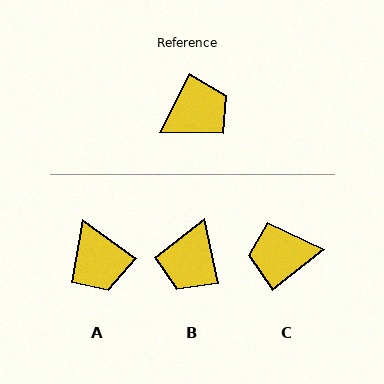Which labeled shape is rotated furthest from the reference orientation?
C, about 155 degrees away.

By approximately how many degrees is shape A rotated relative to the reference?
Approximately 99 degrees clockwise.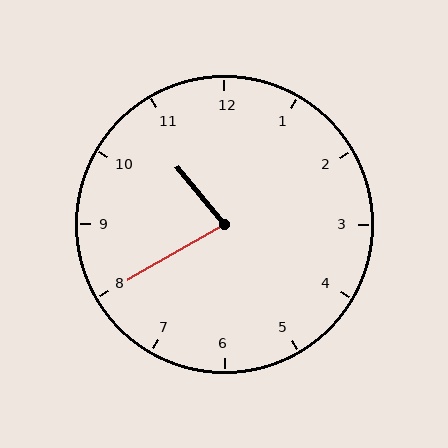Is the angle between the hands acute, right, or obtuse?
It is acute.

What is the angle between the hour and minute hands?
Approximately 80 degrees.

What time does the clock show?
10:40.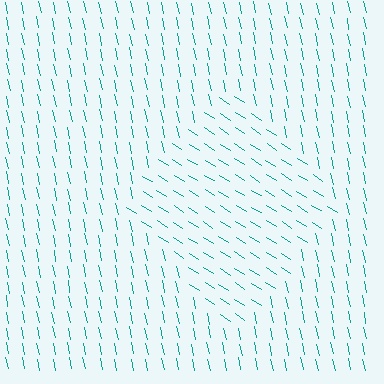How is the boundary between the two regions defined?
The boundary is defined purely by a change in line orientation (approximately 45 degrees difference). All lines are the same color and thickness.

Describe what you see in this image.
The image is filled with small teal line segments. A diamond region in the image has lines oriented differently from the surrounding lines, creating a visible texture boundary.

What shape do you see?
I see a diamond.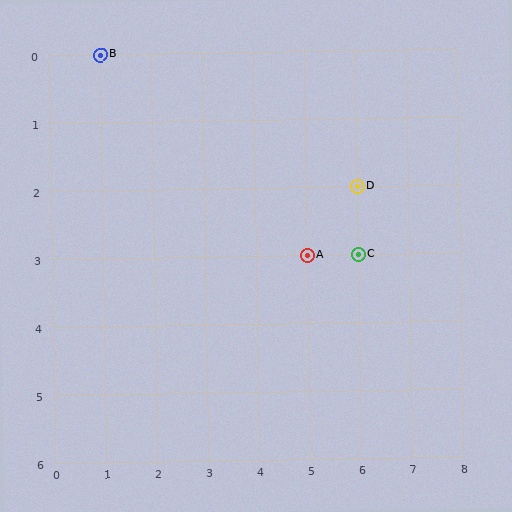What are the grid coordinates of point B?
Point B is at grid coordinates (1, 0).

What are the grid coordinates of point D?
Point D is at grid coordinates (6, 2).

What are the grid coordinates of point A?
Point A is at grid coordinates (5, 3).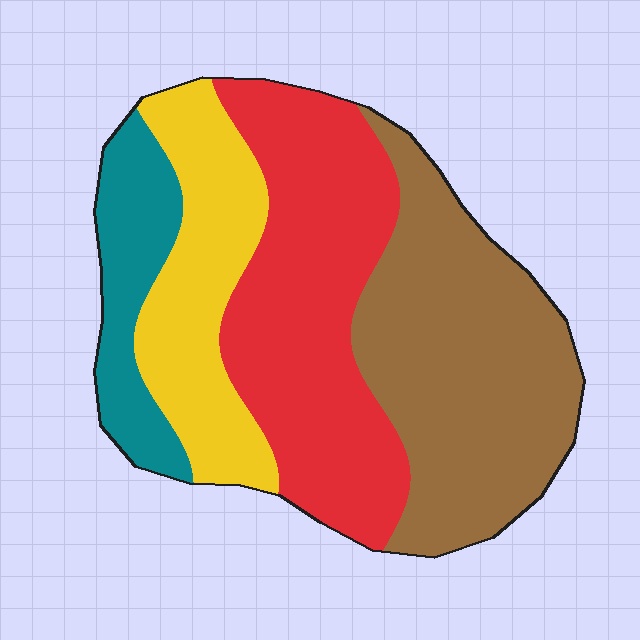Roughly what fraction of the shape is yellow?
Yellow takes up about one fifth (1/5) of the shape.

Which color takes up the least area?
Teal, at roughly 10%.